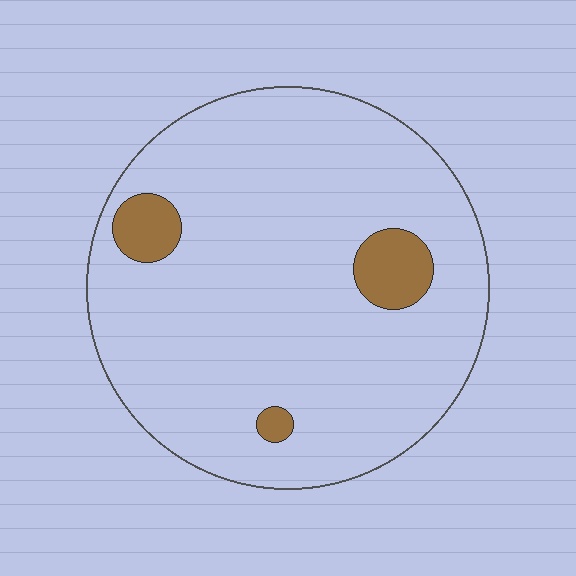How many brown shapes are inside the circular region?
3.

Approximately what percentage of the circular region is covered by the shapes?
Approximately 10%.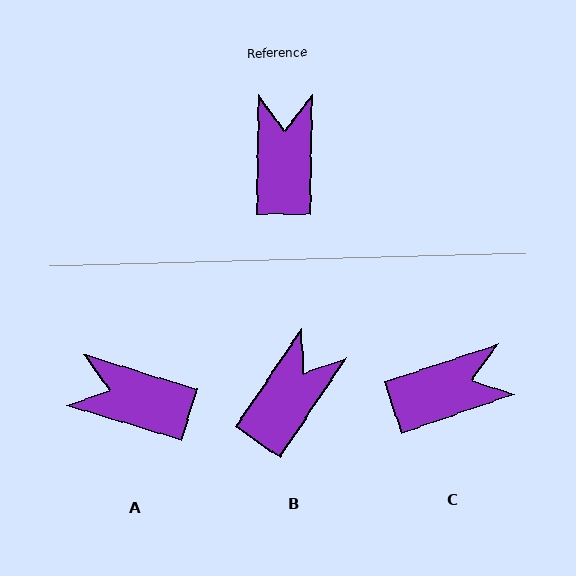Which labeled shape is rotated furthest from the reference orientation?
A, about 74 degrees away.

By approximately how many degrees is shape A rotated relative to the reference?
Approximately 74 degrees counter-clockwise.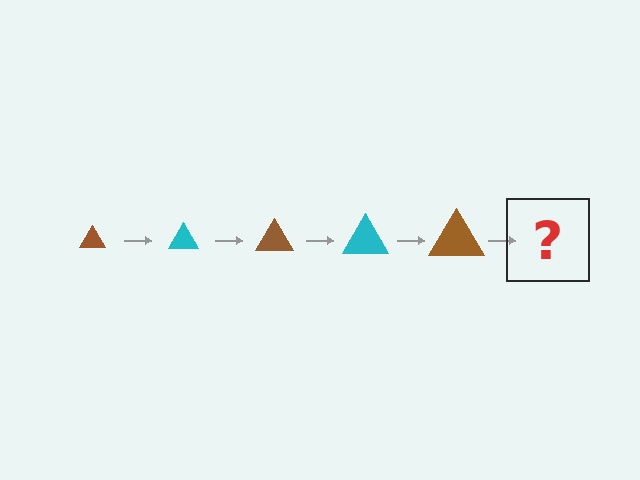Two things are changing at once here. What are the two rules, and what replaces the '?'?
The two rules are that the triangle grows larger each step and the color cycles through brown and cyan. The '?' should be a cyan triangle, larger than the previous one.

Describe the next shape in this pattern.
It should be a cyan triangle, larger than the previous one.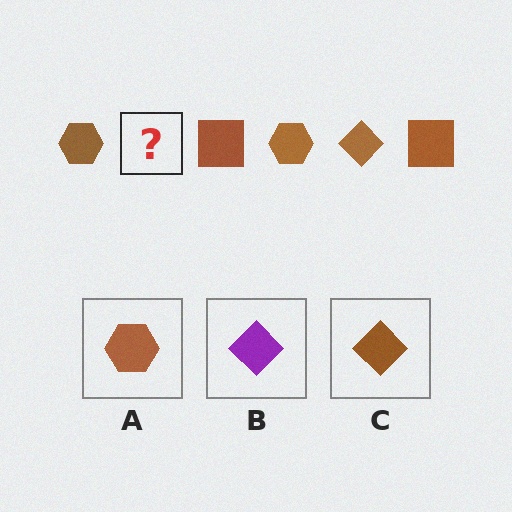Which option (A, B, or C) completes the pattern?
C.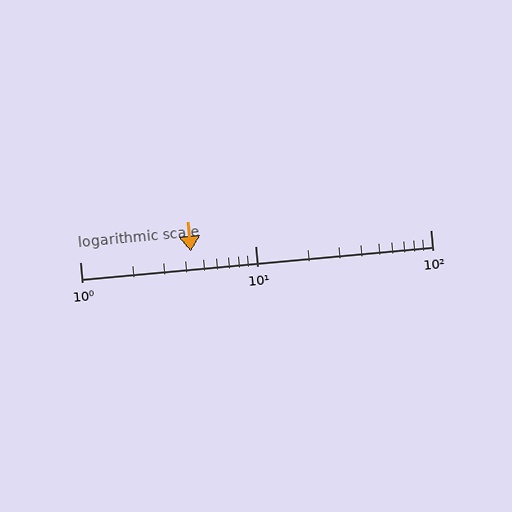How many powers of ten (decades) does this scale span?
The scale spans 2 decades, from 1 to 100.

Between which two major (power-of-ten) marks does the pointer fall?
The pointer is between 1 and 10.